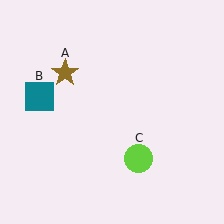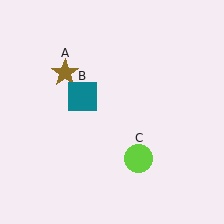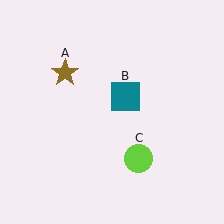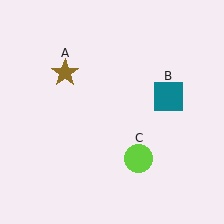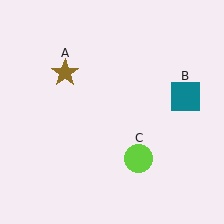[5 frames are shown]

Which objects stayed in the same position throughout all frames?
Brown star (object A) and lime circle (object C) remained stationary.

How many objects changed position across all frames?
1 object changed position: teal square (object B).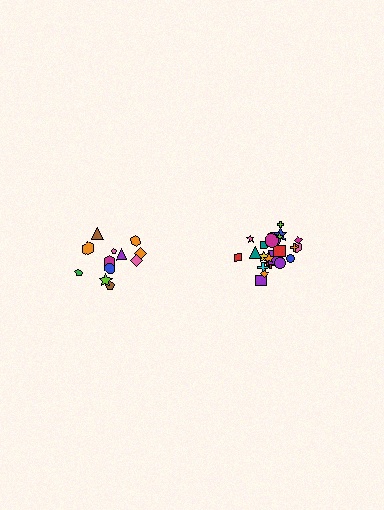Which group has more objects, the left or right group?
The right group.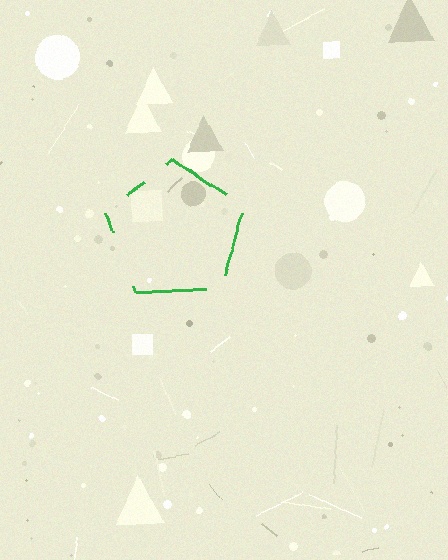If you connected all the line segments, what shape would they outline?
They would outline a pentagon.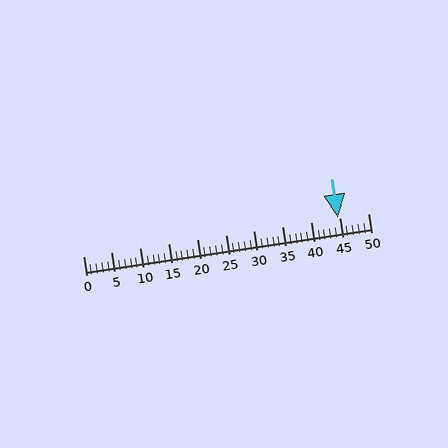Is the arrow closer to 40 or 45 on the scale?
The arrow is closer to 45.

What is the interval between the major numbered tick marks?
The major tick marks are spaced 5 units apart.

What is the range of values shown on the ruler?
The ruler shows values from 0 to 50.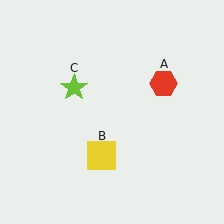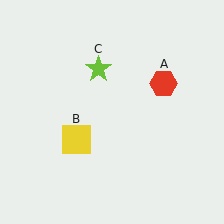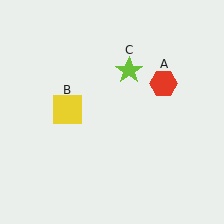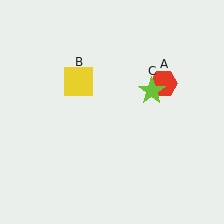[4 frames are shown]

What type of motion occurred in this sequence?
The yellow square (object B), lime star (object C) rotated clockwise around the center of the scene.